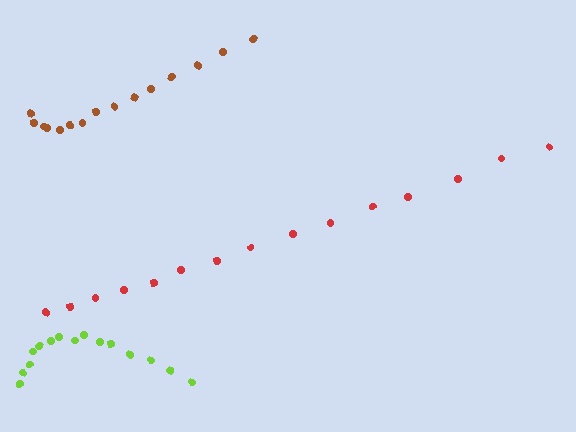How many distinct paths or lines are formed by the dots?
There are 3 distinct paths.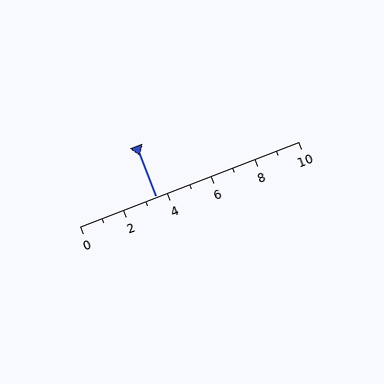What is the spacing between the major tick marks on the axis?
The major ticks are spaced 2 apart.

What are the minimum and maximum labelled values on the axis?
The axis runs from 0 to 10.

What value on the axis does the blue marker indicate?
The marker indicates approximately 3.5.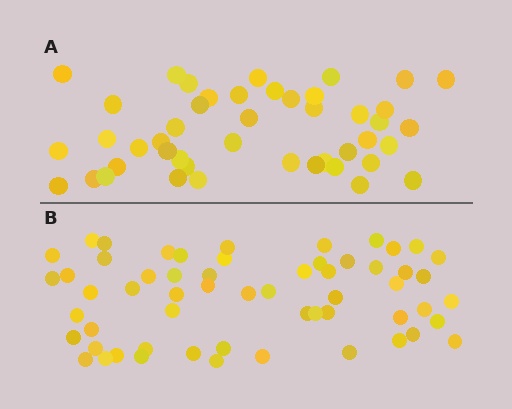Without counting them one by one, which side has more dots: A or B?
Region B (the bottom region) has more dots.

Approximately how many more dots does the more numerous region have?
Region B has approximately 15 more dots than region A.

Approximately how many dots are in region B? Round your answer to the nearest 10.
About 60 dots. (The exact count is 58, which rounds to 60.)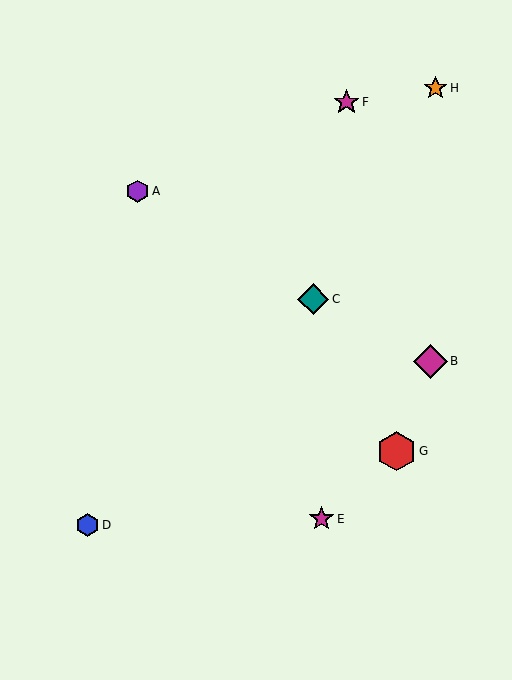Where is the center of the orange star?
The center of the orange star is at (435, 88).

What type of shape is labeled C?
Shape C is a teal diamond.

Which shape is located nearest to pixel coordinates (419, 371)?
The magenta diamond (labeled B) at (430, 361) is nearest to that location.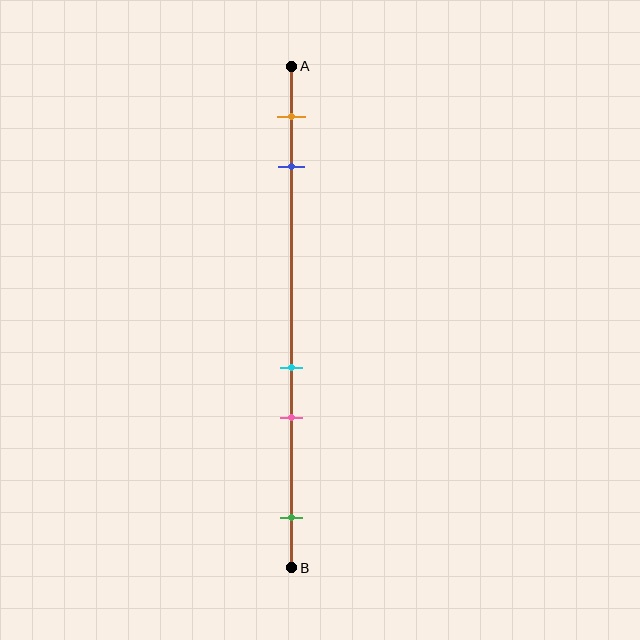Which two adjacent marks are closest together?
The cyan and pink marks are the closest adjacent pair.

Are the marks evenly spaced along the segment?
No, the marks are not evenly spaced.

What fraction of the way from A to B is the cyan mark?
The cyan mark is approximately 60% (0.6) of the way from A to B.